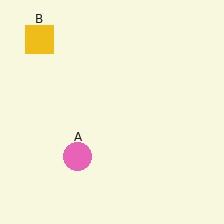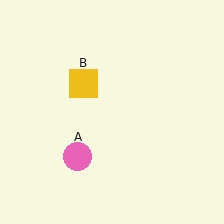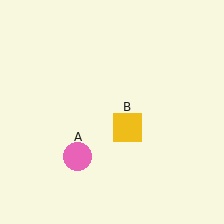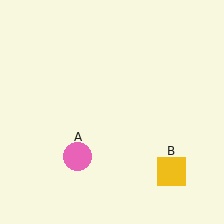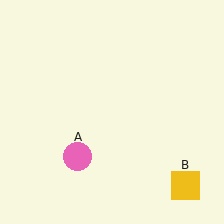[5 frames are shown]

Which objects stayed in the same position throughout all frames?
Pink circle (object A) remained stationary.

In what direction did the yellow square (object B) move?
The yellow square (object B) moved down and to the right.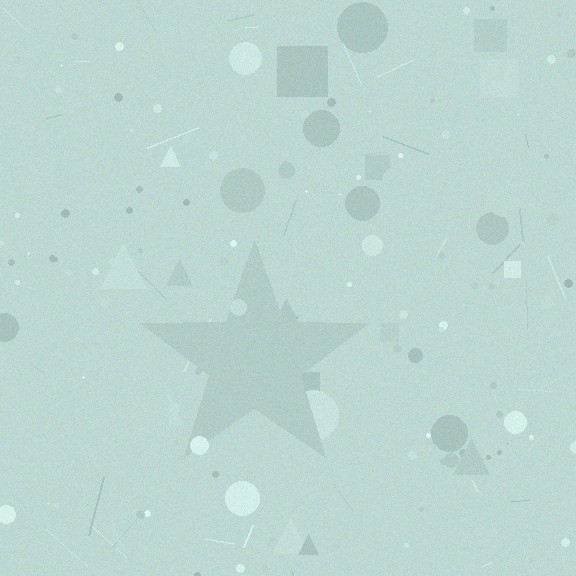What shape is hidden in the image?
A star is hidden in the image.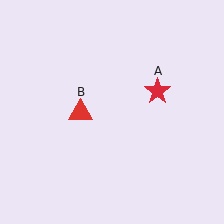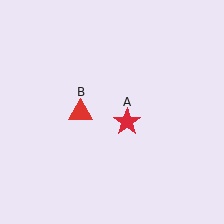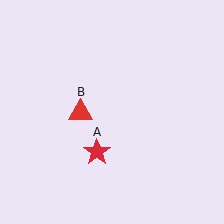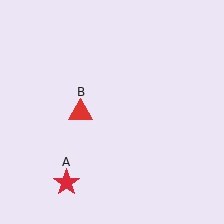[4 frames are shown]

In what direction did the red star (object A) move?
The red star (object A) moved down and to the left.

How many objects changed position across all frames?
1 object changed position: red star (object A).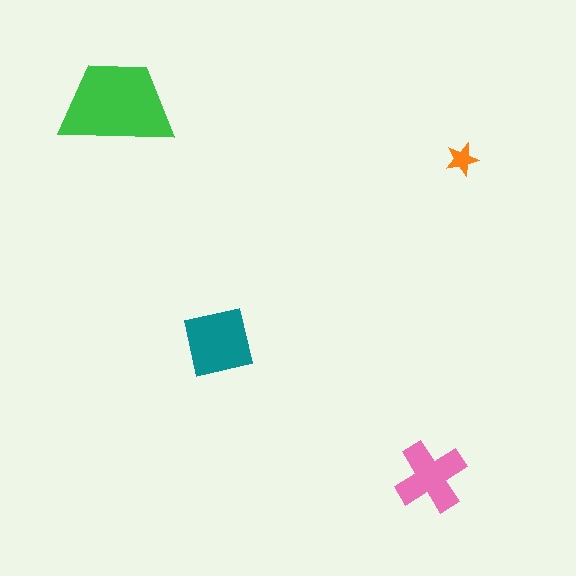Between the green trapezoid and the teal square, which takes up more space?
The green trapezoid.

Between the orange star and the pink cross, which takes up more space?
The pink cross.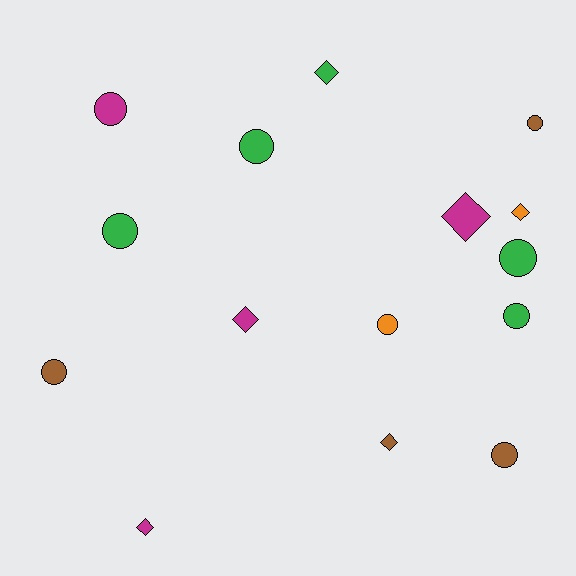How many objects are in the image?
There are 15 objects.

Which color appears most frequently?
Green, with 5 objects.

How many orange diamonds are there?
There is 1 orange diamond.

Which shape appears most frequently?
Circle, with 9 objects.